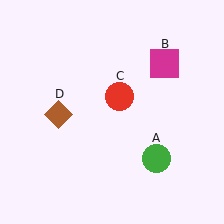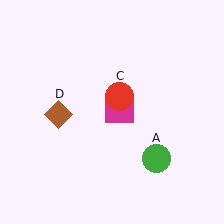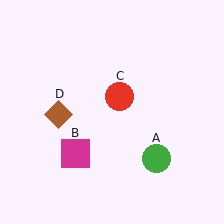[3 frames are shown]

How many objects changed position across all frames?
1 object changed position: magenta square (object B).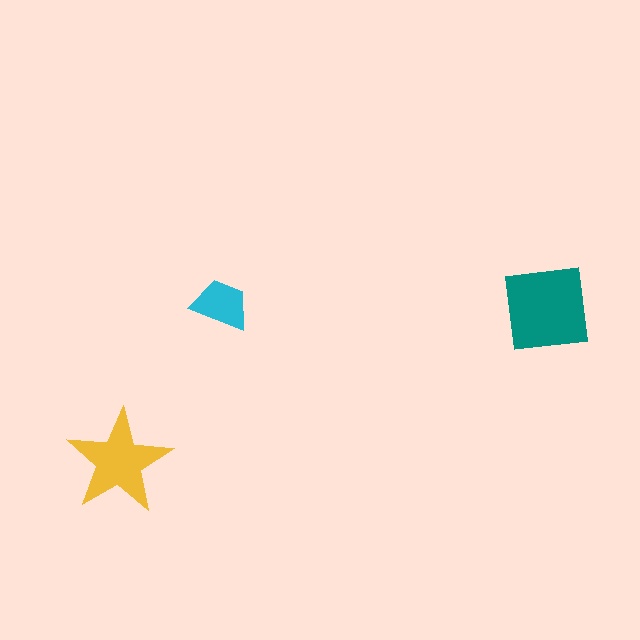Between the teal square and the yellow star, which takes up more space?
The teal square.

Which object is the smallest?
The cyan trapezoid.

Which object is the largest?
The teal square.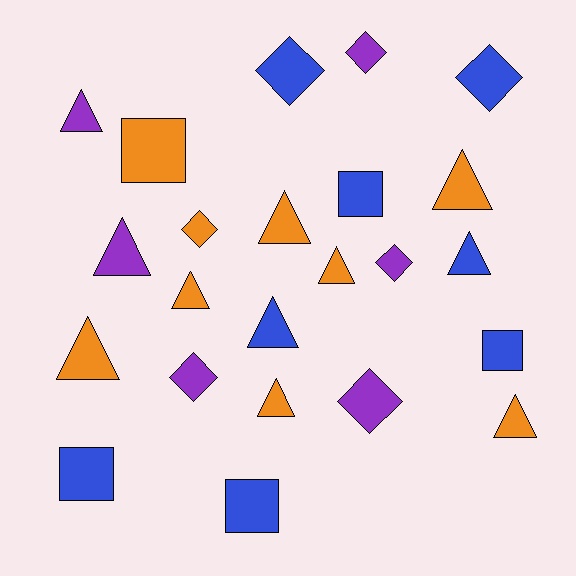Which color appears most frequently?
Orange, with 9 objects.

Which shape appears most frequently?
Triangle, with 11 objects.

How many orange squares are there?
There is 1 orange square.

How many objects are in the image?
There are 23 objects.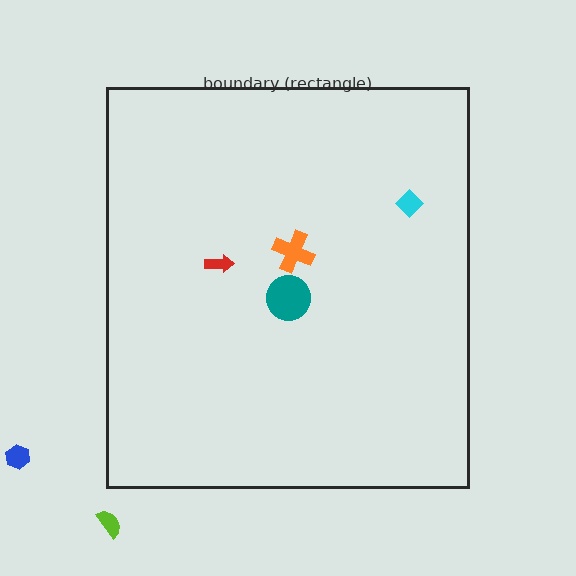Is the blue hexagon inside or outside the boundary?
Outside.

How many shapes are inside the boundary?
4 inside, 2 outside.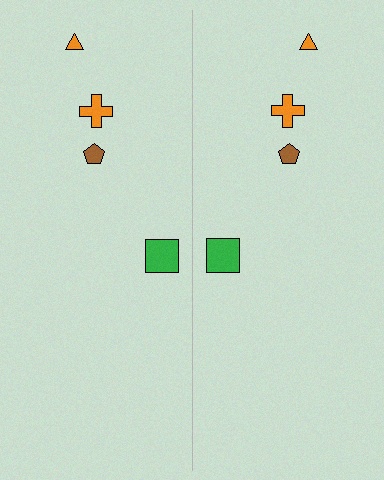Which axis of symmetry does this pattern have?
The pattern has a vertical axis of symmetry running through the center of the image.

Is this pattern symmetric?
Yes, this pattern has bilateral (reflection) symmetry.